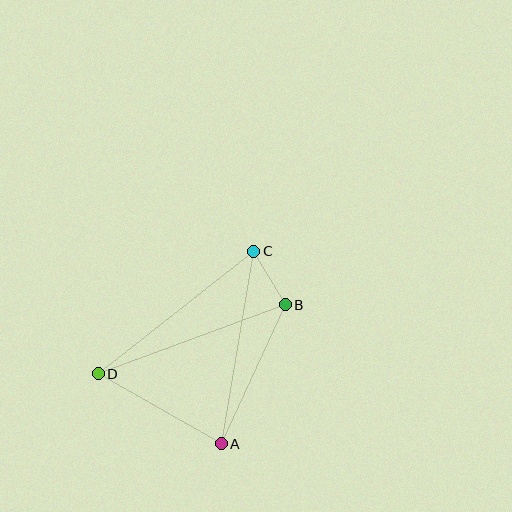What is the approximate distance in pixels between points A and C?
The distance between A and C is approximately 195 pixels.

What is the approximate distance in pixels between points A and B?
The distance between A and B is approximately 153 pixels.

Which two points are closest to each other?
Points B and C are closest to each other.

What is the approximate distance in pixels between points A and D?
The distance between A and D is approximately 142 pixels.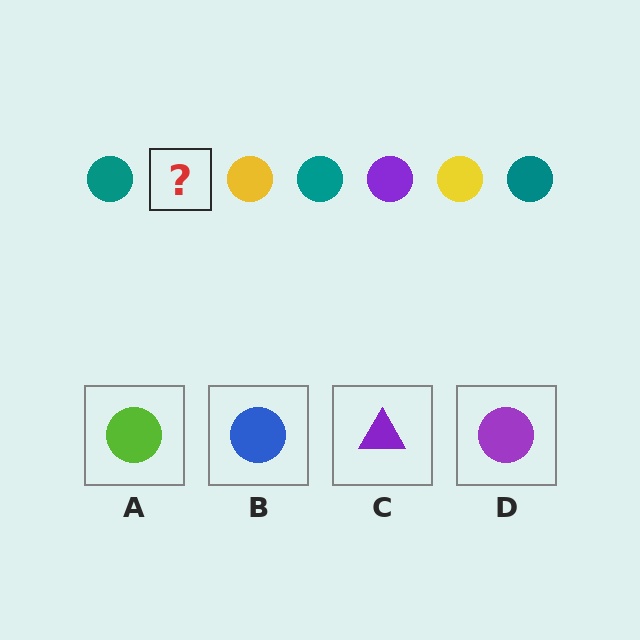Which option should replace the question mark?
Option D.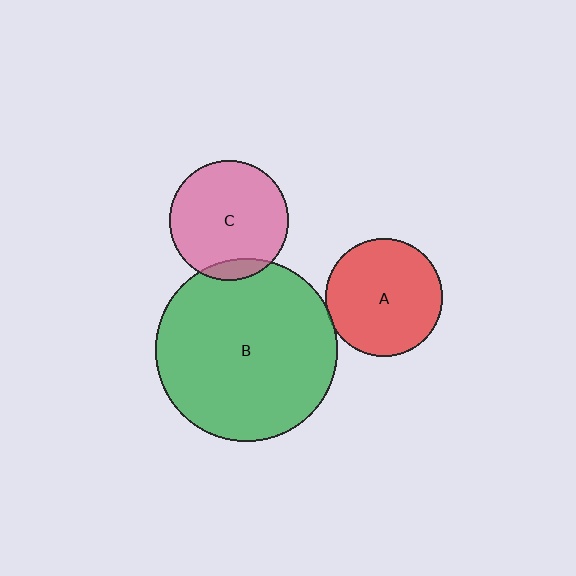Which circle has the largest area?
Circle B (green).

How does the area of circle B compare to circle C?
Approximately 2.3 times.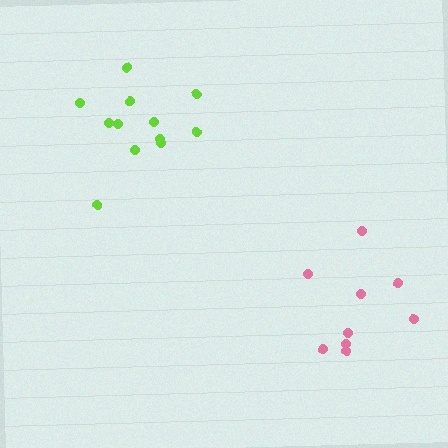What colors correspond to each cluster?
The clusters are colored: pink, lime.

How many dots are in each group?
Group 1: 9 dots, Group 2: 12 dots (21 total).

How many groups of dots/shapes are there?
There are 2 groups.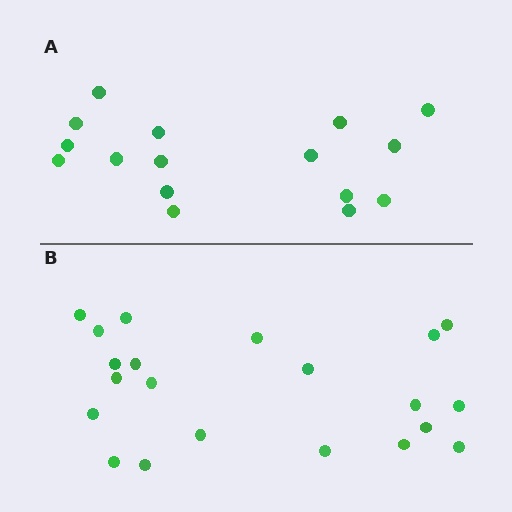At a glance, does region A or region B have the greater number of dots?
Region B (the bottom region) has more dots.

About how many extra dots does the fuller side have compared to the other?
Region B has about 5 more dots than region A.